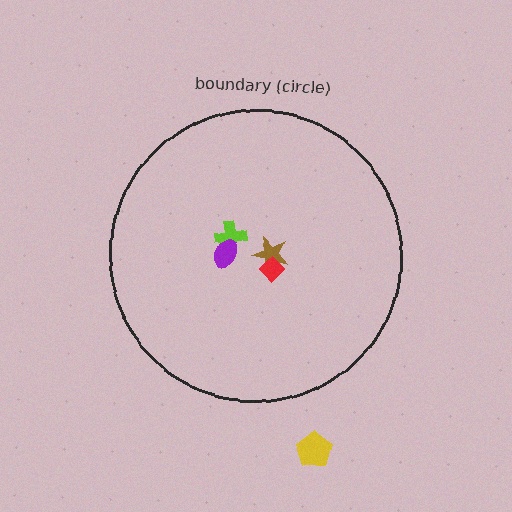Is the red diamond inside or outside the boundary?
Inside.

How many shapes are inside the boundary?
4 inside, 1 outside.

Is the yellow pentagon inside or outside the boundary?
Outside.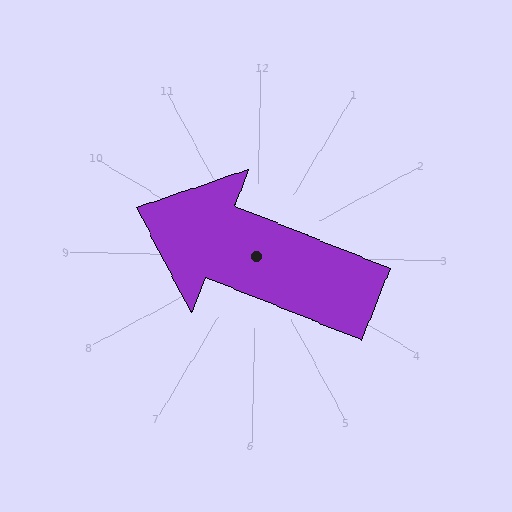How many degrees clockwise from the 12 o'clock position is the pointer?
Approximately 291 degrees.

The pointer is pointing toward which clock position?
Roughly 10 o'clock.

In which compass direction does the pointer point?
West.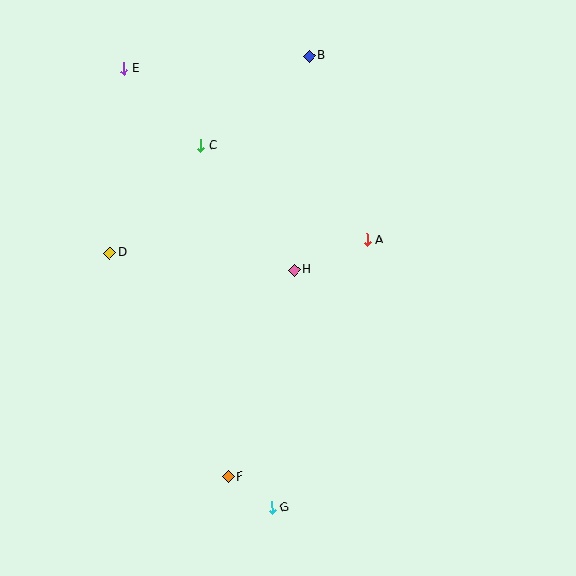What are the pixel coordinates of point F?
Point F is at (228, 477).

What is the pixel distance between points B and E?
The distance between B and E is 186 pixels.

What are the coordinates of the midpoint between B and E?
The midpoint between B and E is at (217, 62).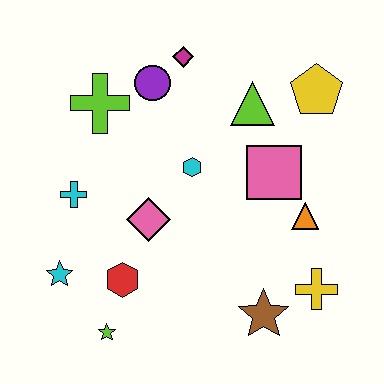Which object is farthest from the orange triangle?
The cyan star is farthest from the orange triangle.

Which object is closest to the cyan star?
The red hexagon is closest to the cyan star.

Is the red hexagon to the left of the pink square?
Yes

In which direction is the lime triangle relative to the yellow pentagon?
The lime triangle is to the left of the yellow pentagon.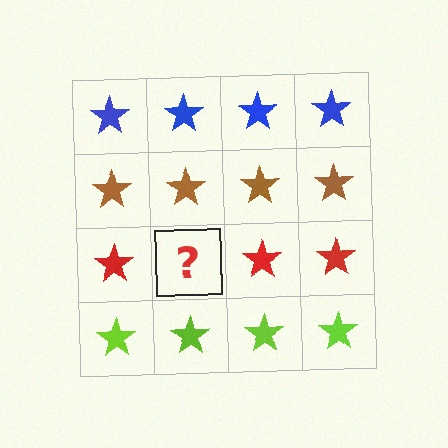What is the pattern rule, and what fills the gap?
The rule is that each row has a consistent color. The gap should be filled with a red star.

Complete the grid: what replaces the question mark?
The question mark should be replaced with a red star.